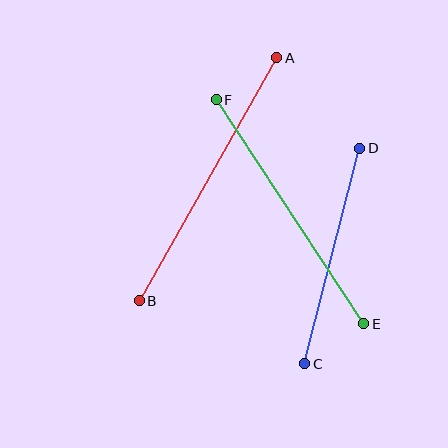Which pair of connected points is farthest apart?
Points A and B are farthest apart.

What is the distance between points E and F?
The distance is approximately 268 pixels.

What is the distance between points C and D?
The distance is approximately 222 pixels.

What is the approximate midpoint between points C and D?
The midpoint is at approximately (332, 256) pixels.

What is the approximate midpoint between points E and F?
The midpoint is at approximately (290, 212) pixels.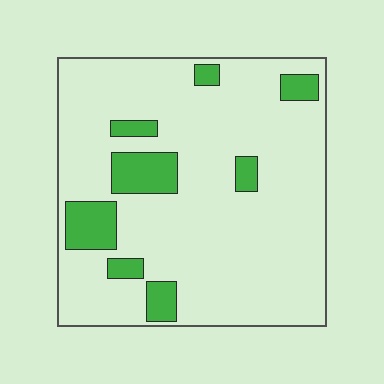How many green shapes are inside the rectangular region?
8.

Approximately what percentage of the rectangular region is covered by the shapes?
Approximately 15%.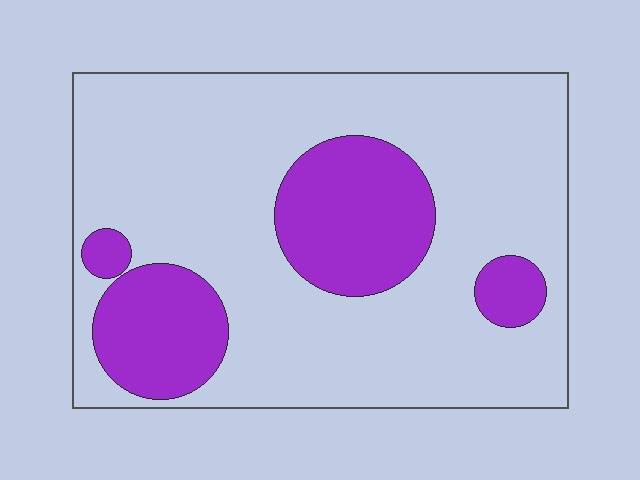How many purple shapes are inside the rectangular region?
4.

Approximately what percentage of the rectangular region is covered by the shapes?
Approximately 25%.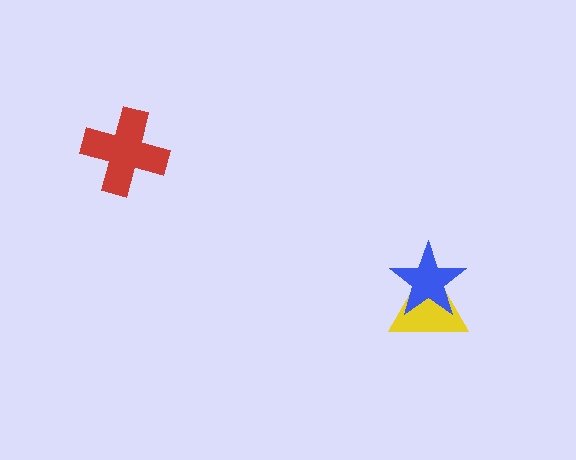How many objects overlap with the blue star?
1 object overlaps with the blue star.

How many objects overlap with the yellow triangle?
1 object overlaps with the yellow triangle.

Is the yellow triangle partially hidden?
Yes, it is partially covered by another shape.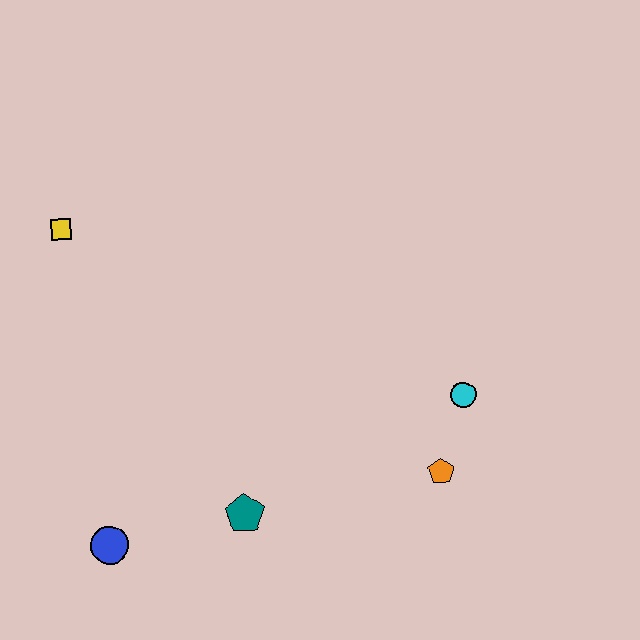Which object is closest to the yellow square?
The blue circle is closest to the yellow square.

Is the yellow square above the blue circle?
Yes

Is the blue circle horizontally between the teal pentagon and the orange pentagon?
No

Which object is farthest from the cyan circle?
The yellow square is farthest from the cyan circle.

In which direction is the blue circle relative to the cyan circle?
The blue circle is to the left of the cyan circle.